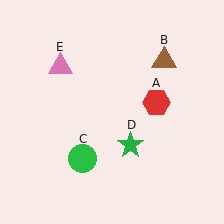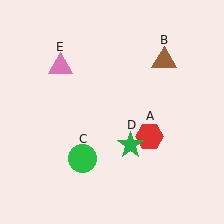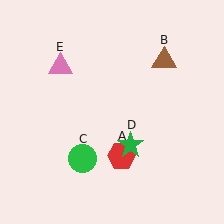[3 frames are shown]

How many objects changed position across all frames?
1 object changed position: red hexagon (object A).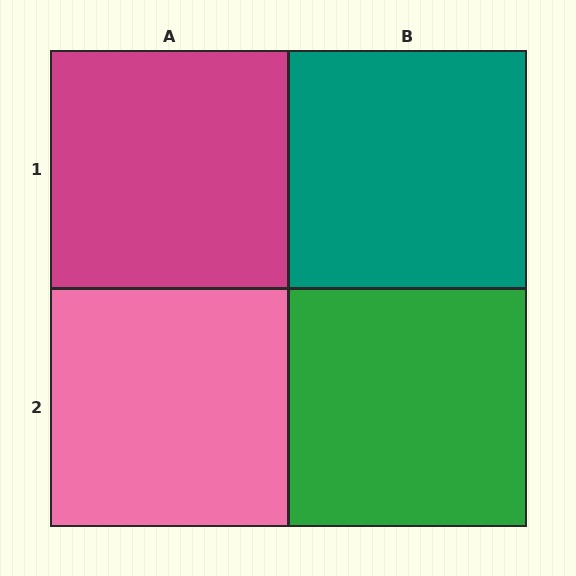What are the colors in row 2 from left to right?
Pink, green.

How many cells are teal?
1 cell is teal.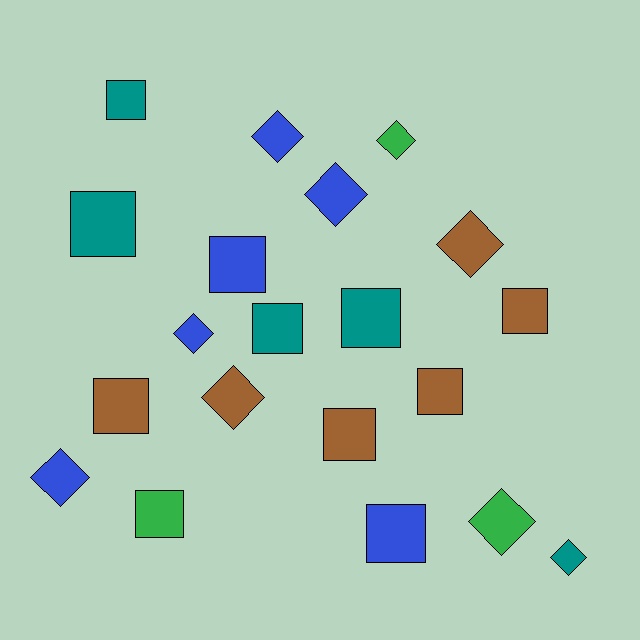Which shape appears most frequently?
Square, with 11 objects.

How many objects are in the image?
There are 20 objects.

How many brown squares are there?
There are 4 brown squares.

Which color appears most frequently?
Brown, with 6 objects.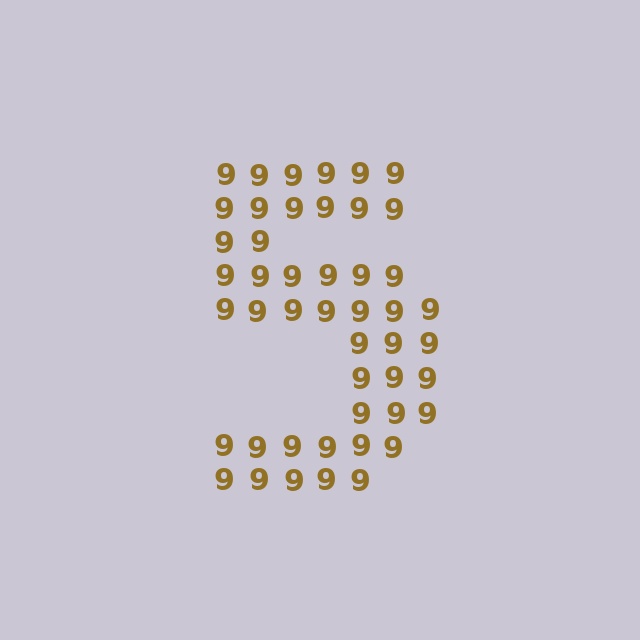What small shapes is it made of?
It is made of small digit 9's.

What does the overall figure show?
The overall figure shows the digit 5.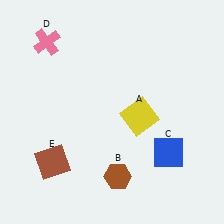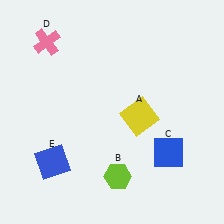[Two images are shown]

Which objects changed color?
B changed from brown to lime. E changed from brown to blue.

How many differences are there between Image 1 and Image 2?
There are 2 differences between the two images.